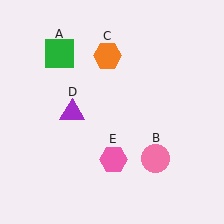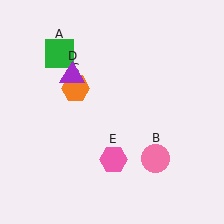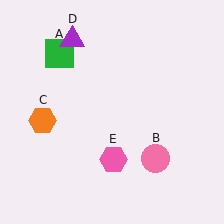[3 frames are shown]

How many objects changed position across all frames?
2 objects changed position: orange hexagon (object C), purple triangle (object D).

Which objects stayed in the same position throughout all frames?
Green square (object A) and pink circle (object B) and pink hexagon (object E) remained stationary.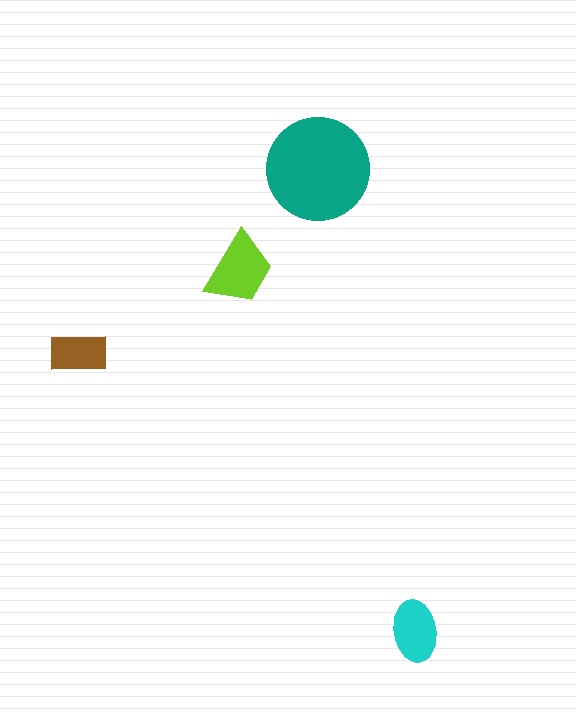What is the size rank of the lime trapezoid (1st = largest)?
2nd.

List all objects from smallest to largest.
The brown rectangle, the cyan ellipse, the lime trapezoid, the teal circle.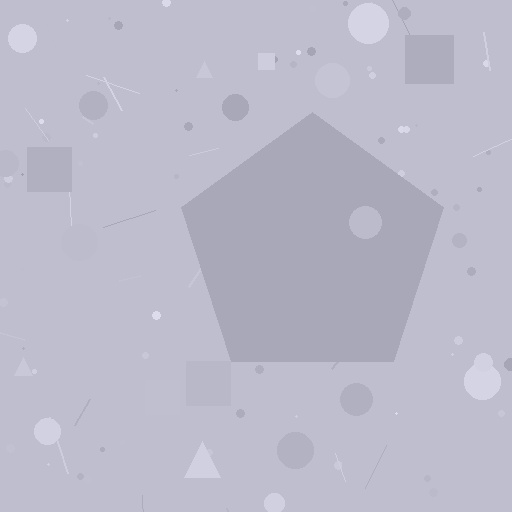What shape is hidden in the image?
A pentagon is hidden in the image.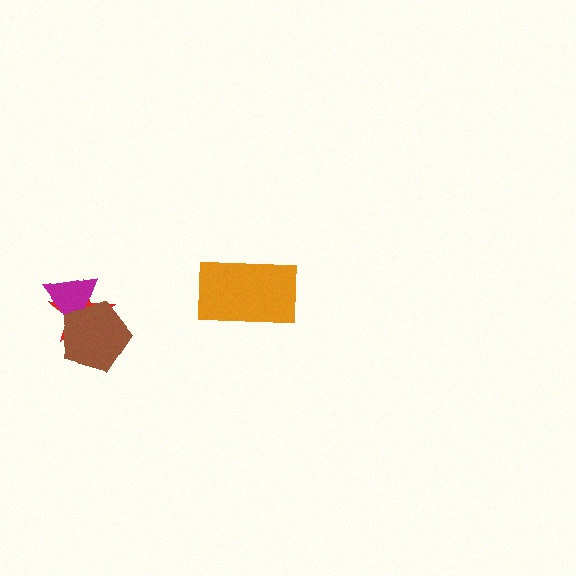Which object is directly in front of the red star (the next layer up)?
The magenta triangle is directly in front of the red star.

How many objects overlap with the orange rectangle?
0 objects overlap with the orange rectangle.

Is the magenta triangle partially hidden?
Yes, it is partially covered by another shape.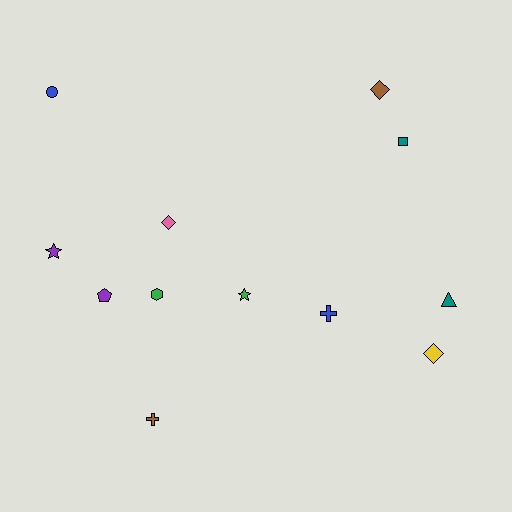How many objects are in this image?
There are 12 objects.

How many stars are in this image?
There are 2 stars.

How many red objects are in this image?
There are no red objects.